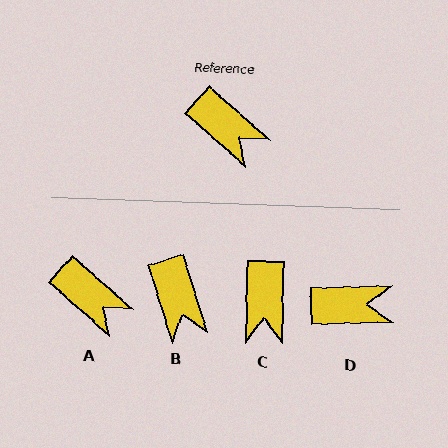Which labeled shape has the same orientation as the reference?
A.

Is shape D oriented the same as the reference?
No, it is off by about 43 degrees.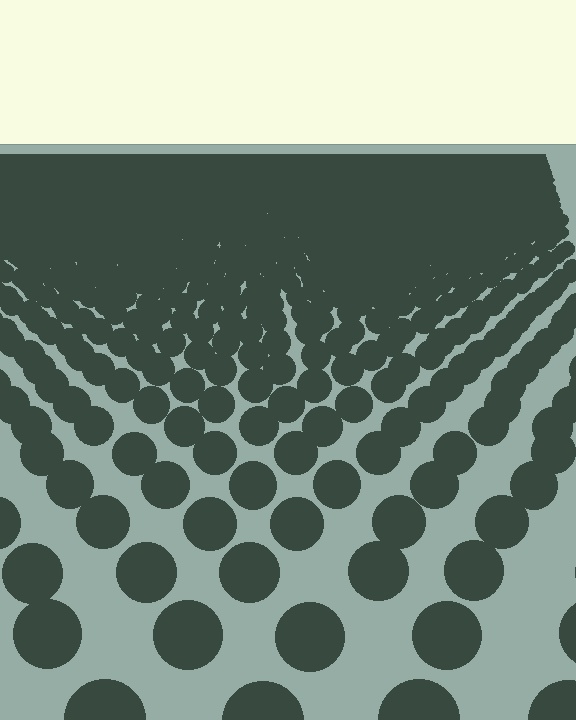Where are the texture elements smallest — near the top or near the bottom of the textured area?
Near the top.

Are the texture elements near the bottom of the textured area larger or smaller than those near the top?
Larger. Near the bottom, elements are closer to the viewer and appear at a bigger on-screen size.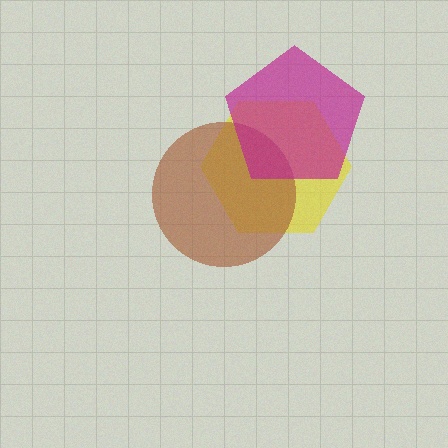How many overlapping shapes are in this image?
There are 3 overlapping shapes in the image.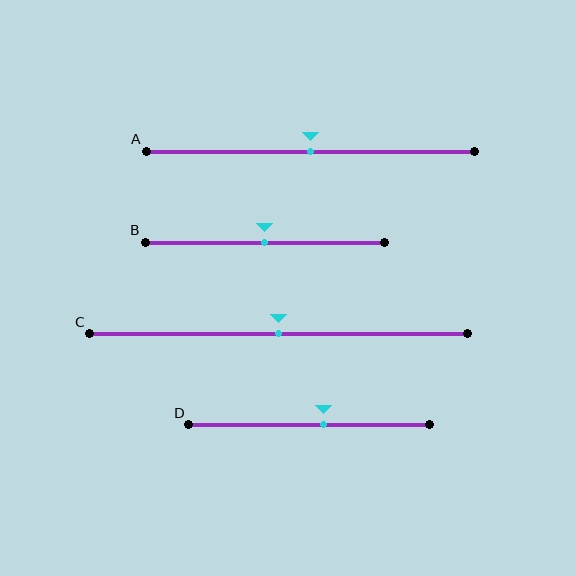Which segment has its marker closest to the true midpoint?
Segment A has its marker closest to the true midpoint.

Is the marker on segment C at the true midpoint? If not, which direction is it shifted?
Yes, the marker on segment C is at the true midpoint.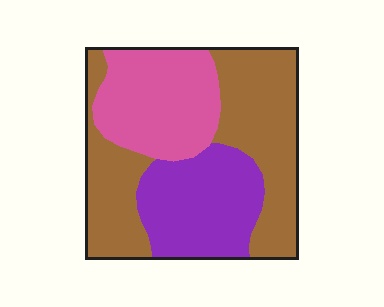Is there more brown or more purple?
Brown.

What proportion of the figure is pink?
Pink covers around 25% of the figure.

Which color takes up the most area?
Brown, at roughly 45%.